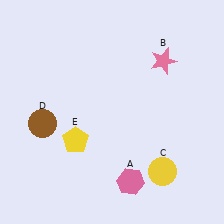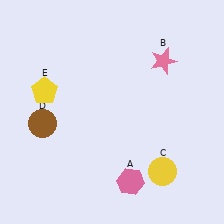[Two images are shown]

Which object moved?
The yellow pentagon (E) moved up.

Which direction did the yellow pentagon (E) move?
The yellow pentagon (E) moved up.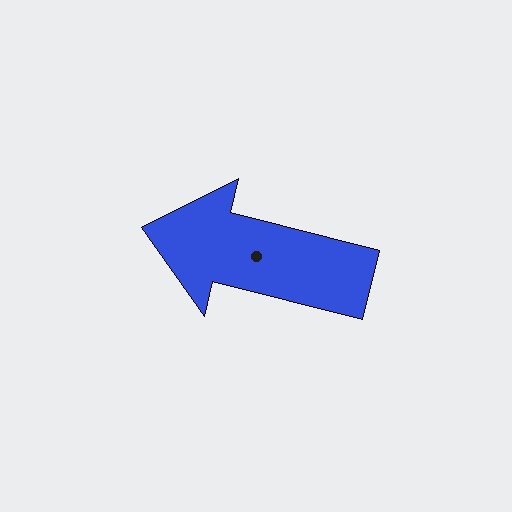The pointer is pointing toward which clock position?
Roughly 9 o'clock.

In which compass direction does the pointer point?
West.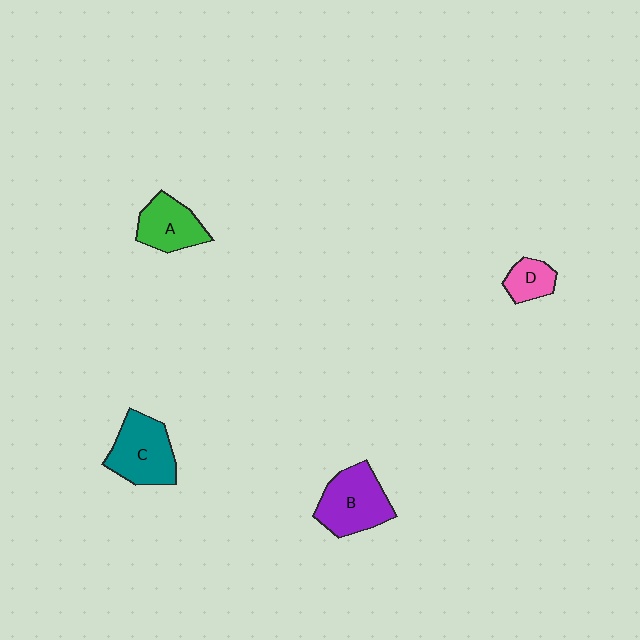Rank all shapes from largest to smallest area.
From largest to smallest: B (purple), C (teal), A (green), D (pink).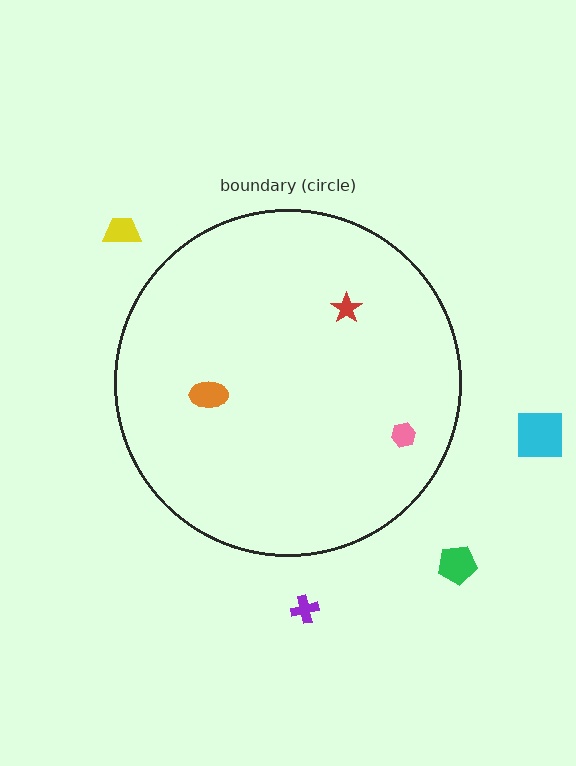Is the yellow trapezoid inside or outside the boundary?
Outside.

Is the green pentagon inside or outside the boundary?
Outside.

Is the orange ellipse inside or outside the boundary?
Inside.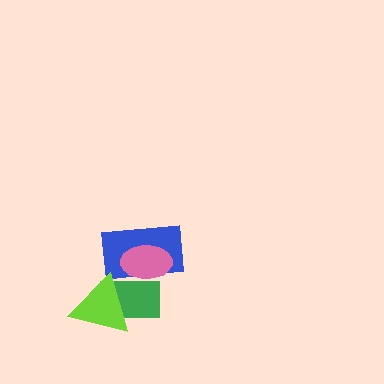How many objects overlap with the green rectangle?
3 objects overlap with the green rectangle.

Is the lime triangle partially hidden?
No, no other shape covers it.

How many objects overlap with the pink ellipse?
2 objects overlap with the pink ellipse.